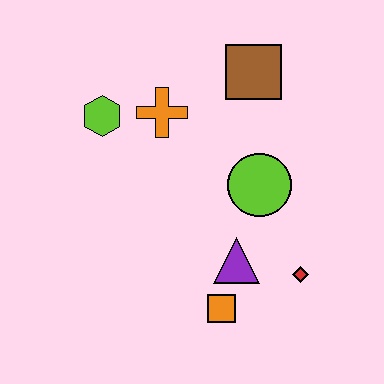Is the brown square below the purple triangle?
No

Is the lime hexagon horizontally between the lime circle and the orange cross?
No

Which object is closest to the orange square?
The purple triangle is closest to the orange square.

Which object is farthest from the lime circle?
The lime hexagon is farthest from the lime circle.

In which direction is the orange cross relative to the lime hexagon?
The orange cross is to the right of the lime hexagon.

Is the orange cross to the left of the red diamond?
Yes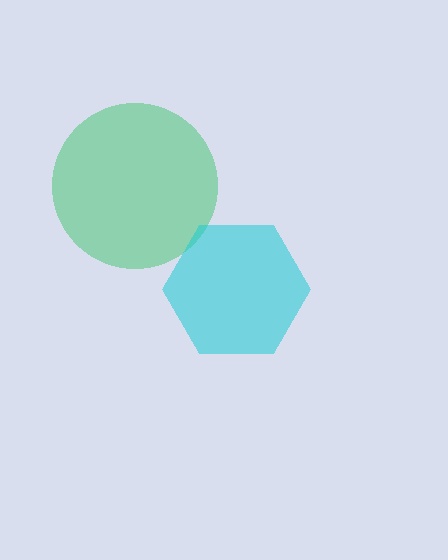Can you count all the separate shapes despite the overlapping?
Yes, there are 2 separate shapes.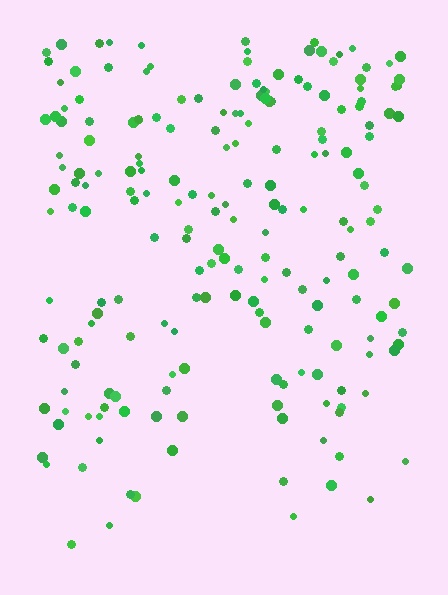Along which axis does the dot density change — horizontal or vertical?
Vertical.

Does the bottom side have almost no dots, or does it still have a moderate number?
Still a moderate number, just noticeably fewer than the top.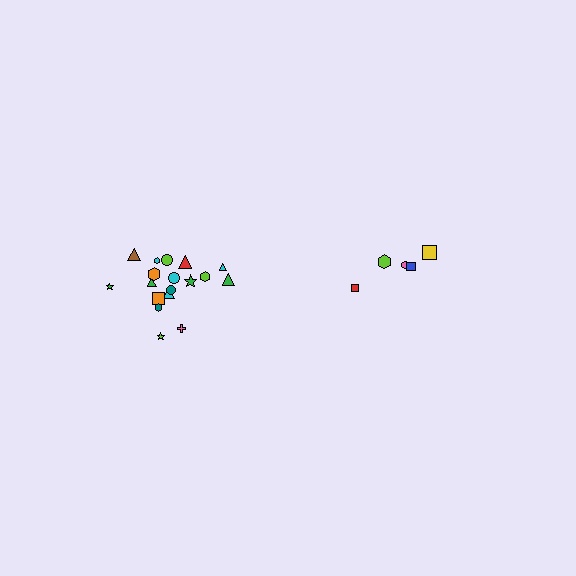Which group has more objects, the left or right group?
The left group.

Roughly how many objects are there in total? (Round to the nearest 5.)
Roughly 25 objects in total.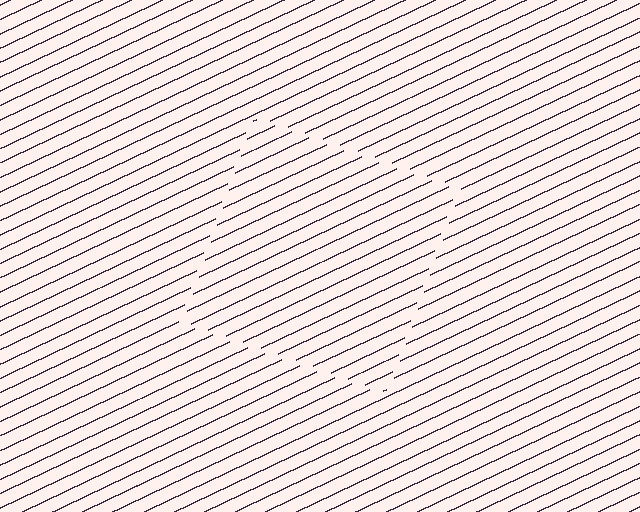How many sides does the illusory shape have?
4 sides — the line-ends trace a square.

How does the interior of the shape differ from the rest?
The interior of the shape contains the same grating, shifted by half a period — the contour is defined by the phase discontinuity where line-ends from the inner and outer gratings abut.